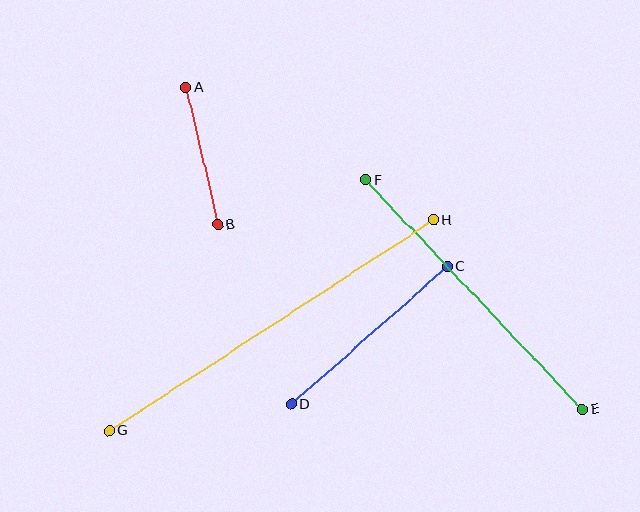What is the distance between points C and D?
The distance is approximately 208 pixels.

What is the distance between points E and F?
The distance is approximately 315 pixels.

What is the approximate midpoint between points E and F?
The midpoint is at approximately (474, 295) pixels.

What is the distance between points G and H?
The distance is approximately 387 pixels.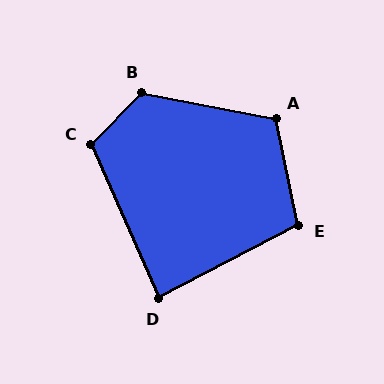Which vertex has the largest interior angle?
B, at approximately 123 degrees.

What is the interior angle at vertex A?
Approximately 113 degrees (obtuse).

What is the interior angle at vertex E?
Approximately 106 degrees (obtuse).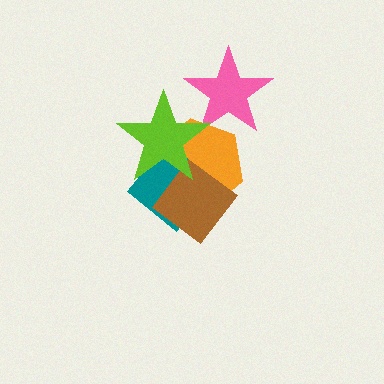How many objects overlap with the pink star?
2 objects overlap with the pink star.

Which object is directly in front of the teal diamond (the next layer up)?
The brown diamond is directly in front of the teal diamond.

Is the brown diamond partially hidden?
Yes, it is partially covered by another shape.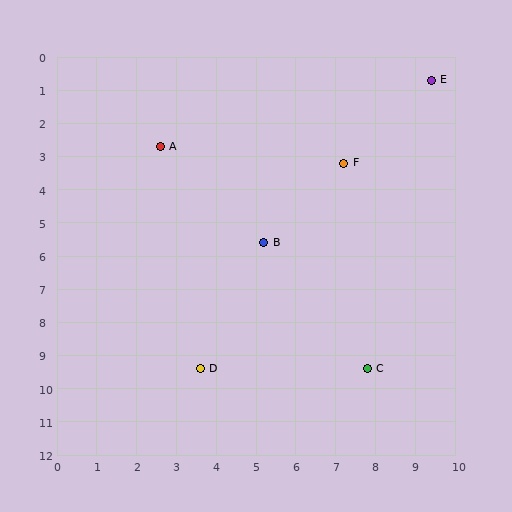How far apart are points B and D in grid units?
Points B and D are about 4.1 grid units apart.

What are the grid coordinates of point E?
Point E is at approximately (9.4, 0.7).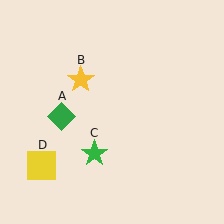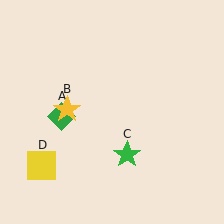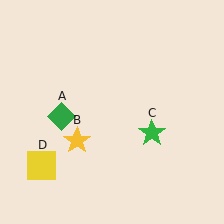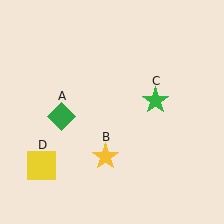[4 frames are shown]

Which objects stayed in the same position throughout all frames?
Green diamond (object A) and yellow square (object D) remained stationary.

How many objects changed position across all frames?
2 objects changed position: yellow star (object B), green star (object C).